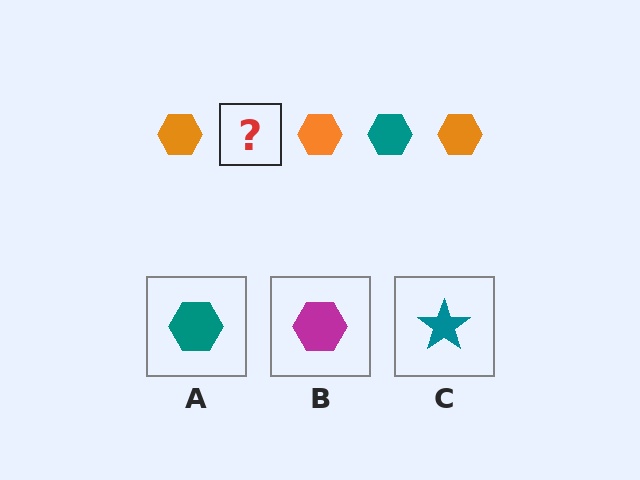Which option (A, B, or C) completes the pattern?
A.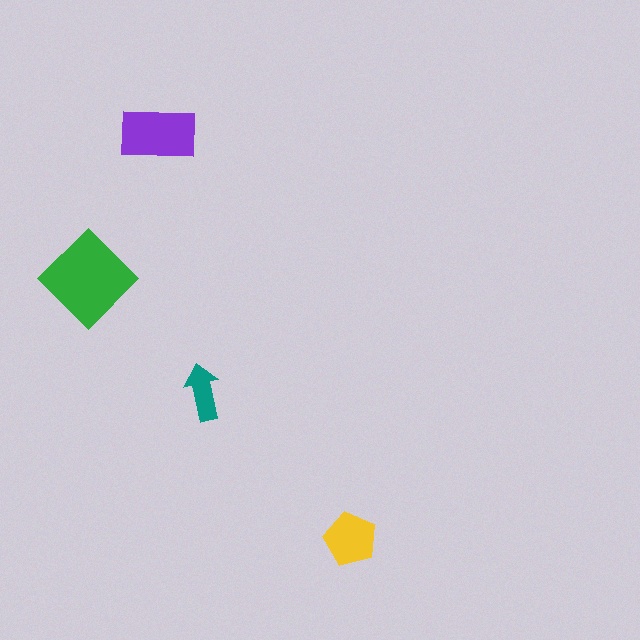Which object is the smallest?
The teal arrow.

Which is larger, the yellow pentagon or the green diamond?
The green diamond.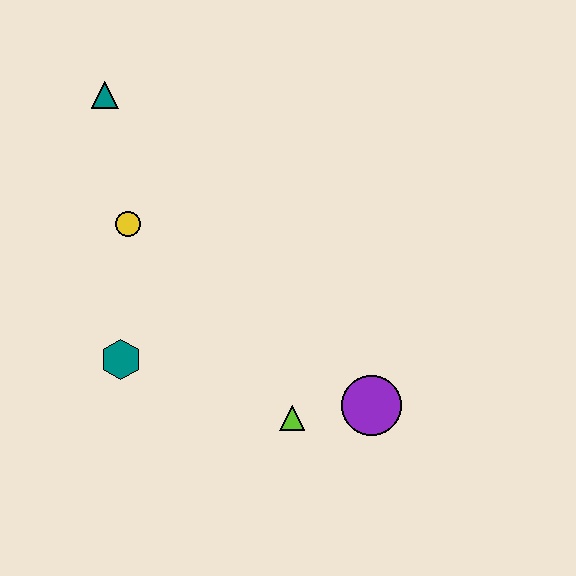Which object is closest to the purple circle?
The lime triangle is closest to the purple circle.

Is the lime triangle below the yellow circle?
Yes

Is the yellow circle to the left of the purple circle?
Yes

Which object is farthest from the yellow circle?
The purple circle is farthest from the yellow circle.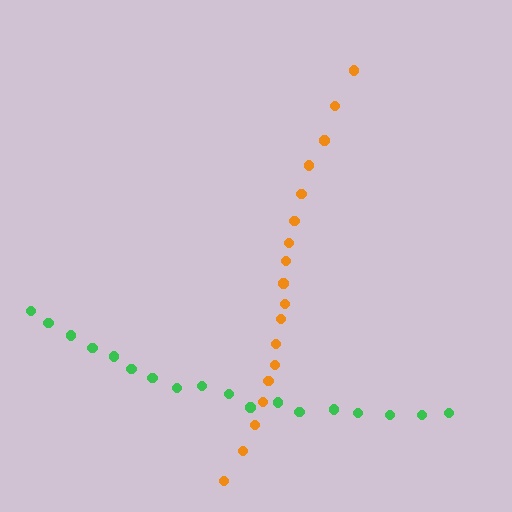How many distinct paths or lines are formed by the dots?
There are 2 distinct paths.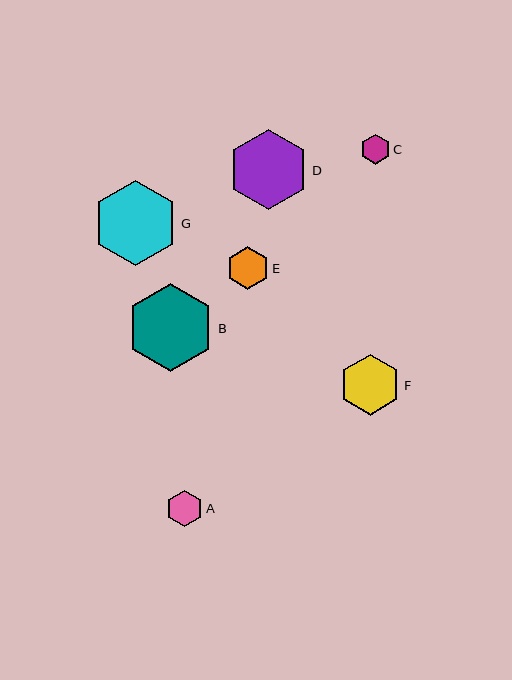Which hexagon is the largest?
Hexagon B is the largest with a size of approximately 88 pixels.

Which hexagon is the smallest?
Hexagon C is the smallest with a size of approximately 30 pixels.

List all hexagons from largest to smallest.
From largest to smallest: B, G, D, F, E, A, C.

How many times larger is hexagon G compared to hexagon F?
Hexagon G is approximately 1.4 times the size of hexagon F.